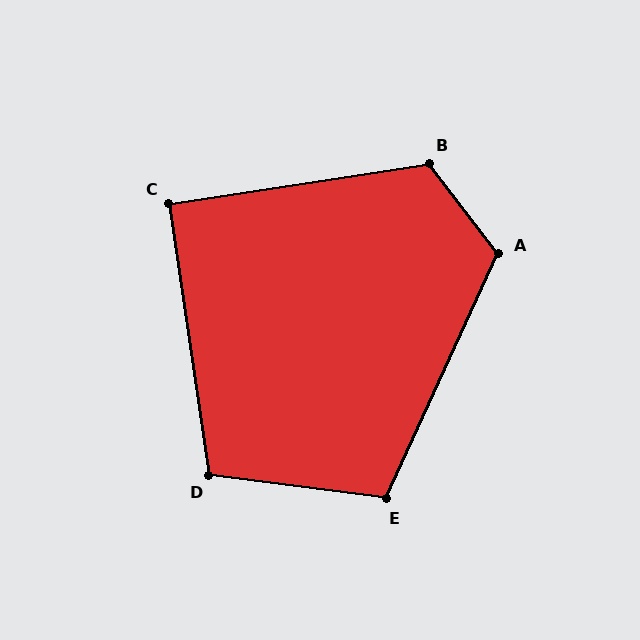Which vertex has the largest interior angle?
B, at approximately 119 degrees.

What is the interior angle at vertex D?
Approximately 106 degrees (obtuse).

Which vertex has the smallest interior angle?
C, at approximately 90 degrees.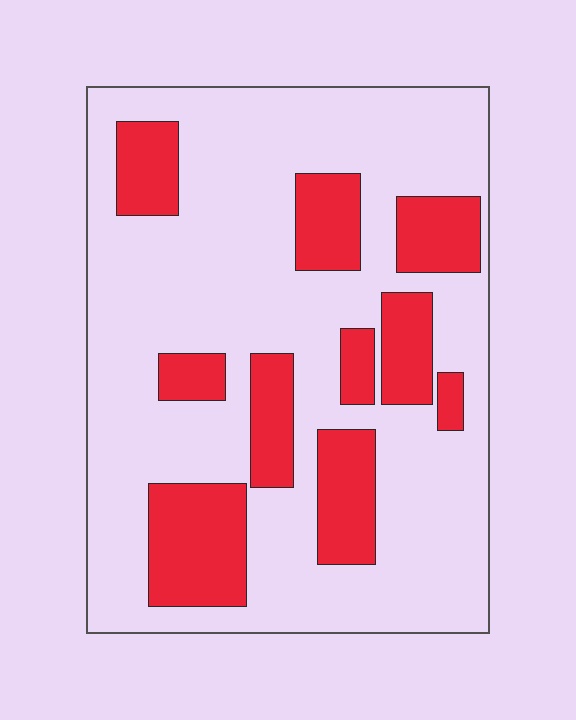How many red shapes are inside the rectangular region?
10.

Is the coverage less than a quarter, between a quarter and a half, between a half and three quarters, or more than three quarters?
Between a quarter and a half.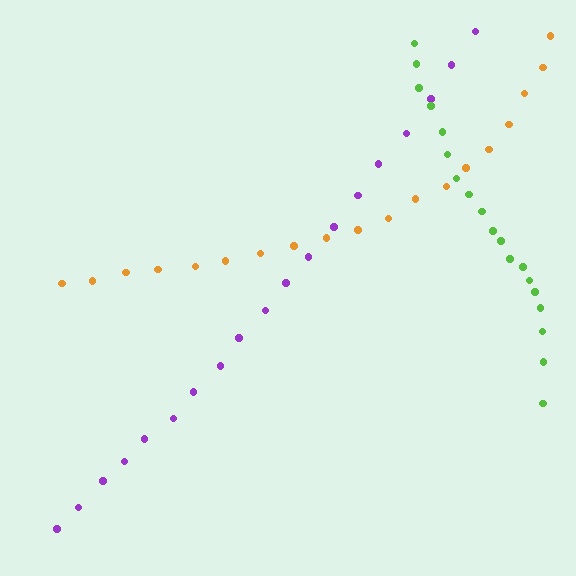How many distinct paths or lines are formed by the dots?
There are 3 distinct paths.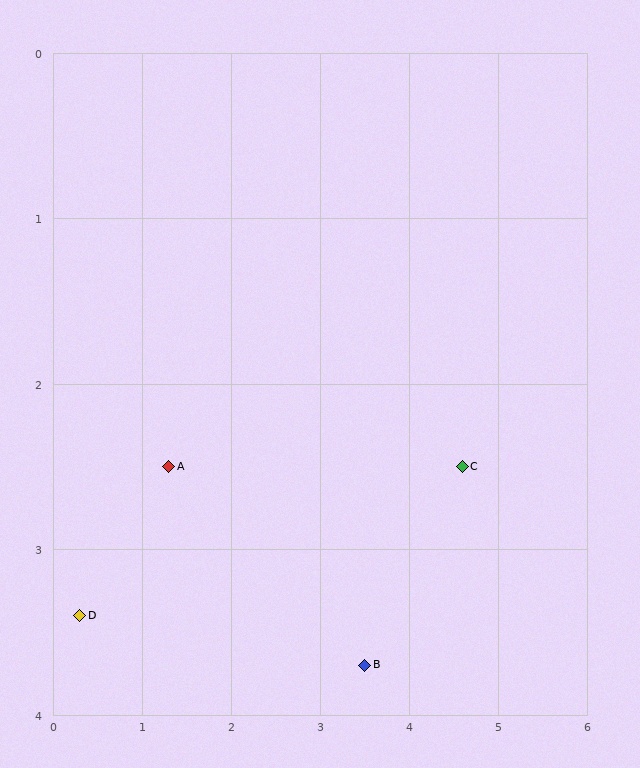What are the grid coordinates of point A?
Point A is at approximately (1.3, 2.5).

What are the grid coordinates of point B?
Point B is at approximately (3.5, 3.7).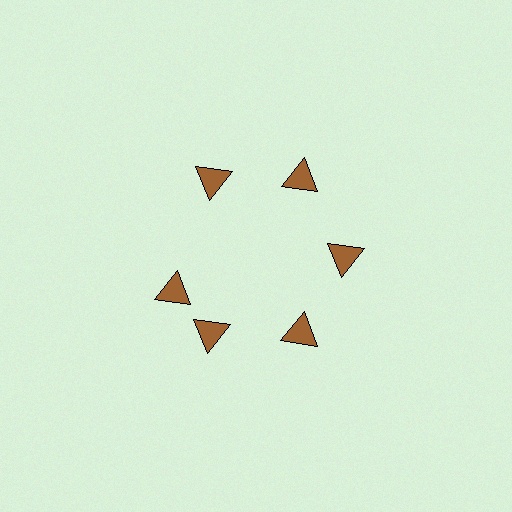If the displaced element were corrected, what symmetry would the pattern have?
It would have 6-fold rotational symmetry — the pattern would map onto itself every 60 degrees.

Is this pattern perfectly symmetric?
No. The 6 brown triangles are arranged in a ring, but one element near the 9 o'clock position is rotated out of alignment along the ring, breaking the 6-fold rotational symmetry.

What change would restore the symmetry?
The symmetry would be restored by rotating it back into even spacing with its neighbors so that all 6 triangles sit at equal angles and equal distance from the center.